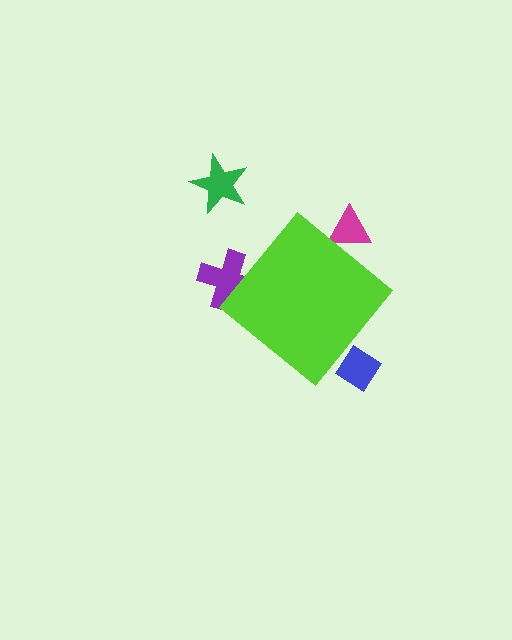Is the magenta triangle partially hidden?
Yes, the magenta triangle is partially hidden behind the lime diamond.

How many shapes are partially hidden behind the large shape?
3 shapes are partially hidden.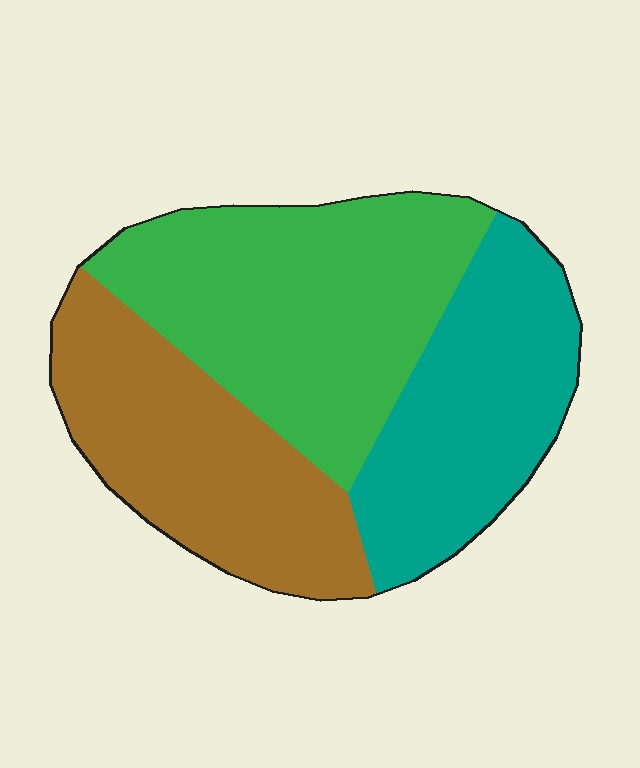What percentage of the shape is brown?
Brown covers roughly 30% of the shape.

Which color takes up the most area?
Green, at roughly 40%.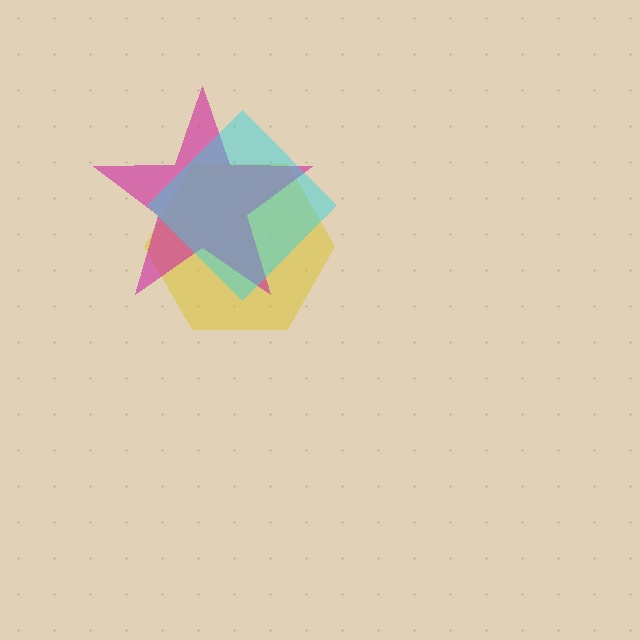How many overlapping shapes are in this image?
There are 3 overlapping shapes in the image.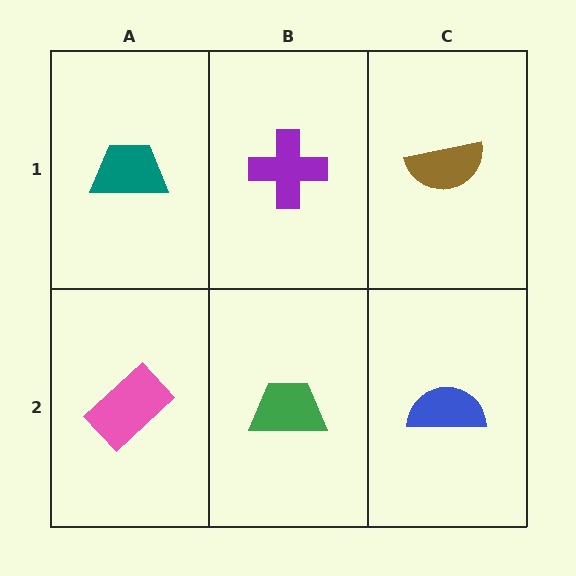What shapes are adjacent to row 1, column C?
A blue semicircle (row 2, column C), a purple cross (row 1, column B).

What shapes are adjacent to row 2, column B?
A purple cross (row 1, column B), a pink rectangle (row 2, column A), a blue semicircle (row 2, column C).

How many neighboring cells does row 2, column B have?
3.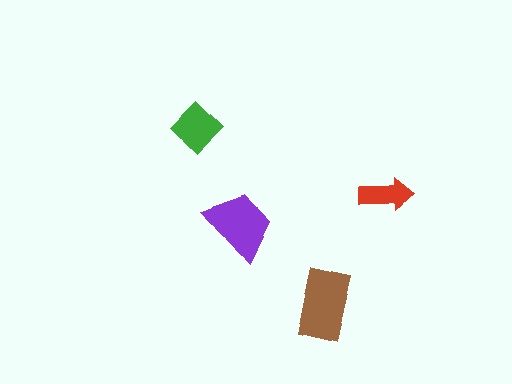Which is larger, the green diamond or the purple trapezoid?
The purple trapezoid.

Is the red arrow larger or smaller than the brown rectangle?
Smaller.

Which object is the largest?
The brown rectangle.